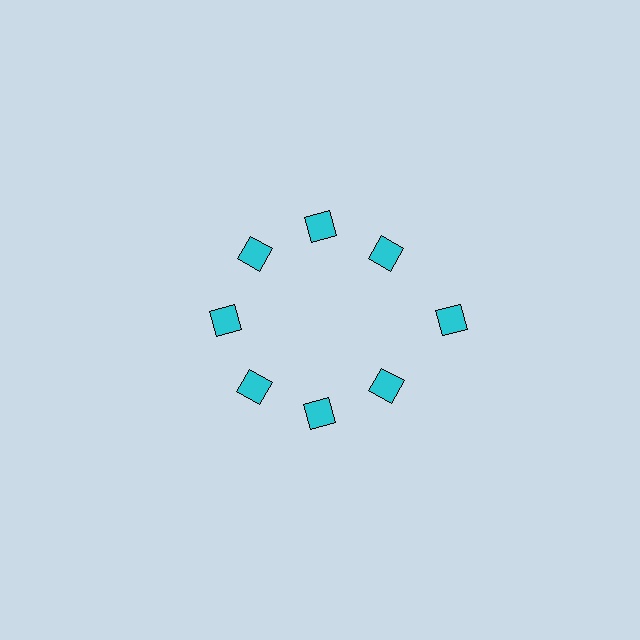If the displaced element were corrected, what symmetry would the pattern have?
It would have 8-fold rotational symmetry — the pattern would map onto itself every 45 degrees.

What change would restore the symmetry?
The symmetry would be restored by moving it inward, back onto the ring so that all 8 diamonds sit at equal angles and equal distance from the center.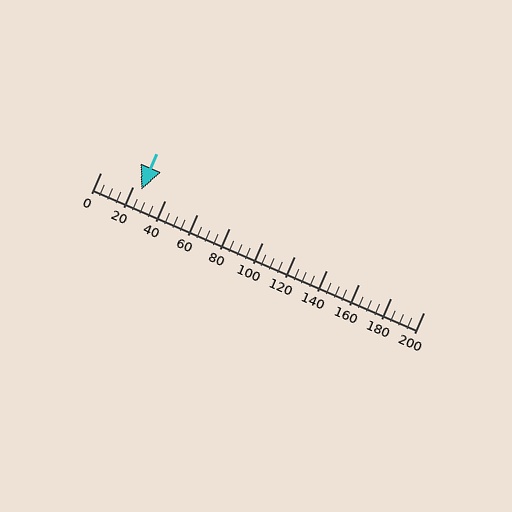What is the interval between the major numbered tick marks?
The major tick marks are spaced 20 units apart.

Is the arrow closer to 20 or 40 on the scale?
The arrow is closer to 20.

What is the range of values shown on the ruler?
The ruler shows values from 0 to 200.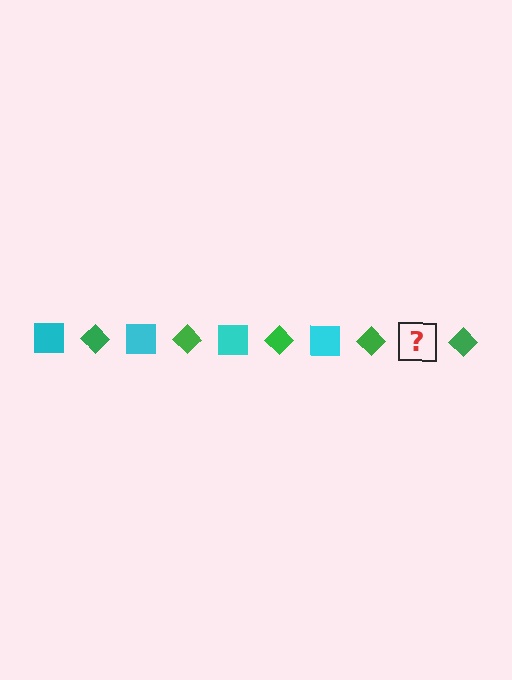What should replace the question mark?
The question mark should be replaced with a cyan square.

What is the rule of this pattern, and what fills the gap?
The rule is that the pattern alternates between cyan square and green diamond. The gap should be filled with a cyan square.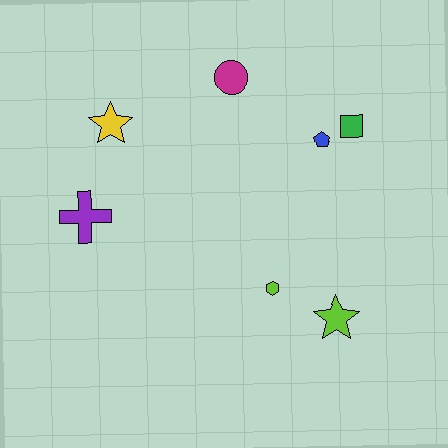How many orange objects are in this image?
There are no orange objects.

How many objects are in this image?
There are 7 objects.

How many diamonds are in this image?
There are no diamonds.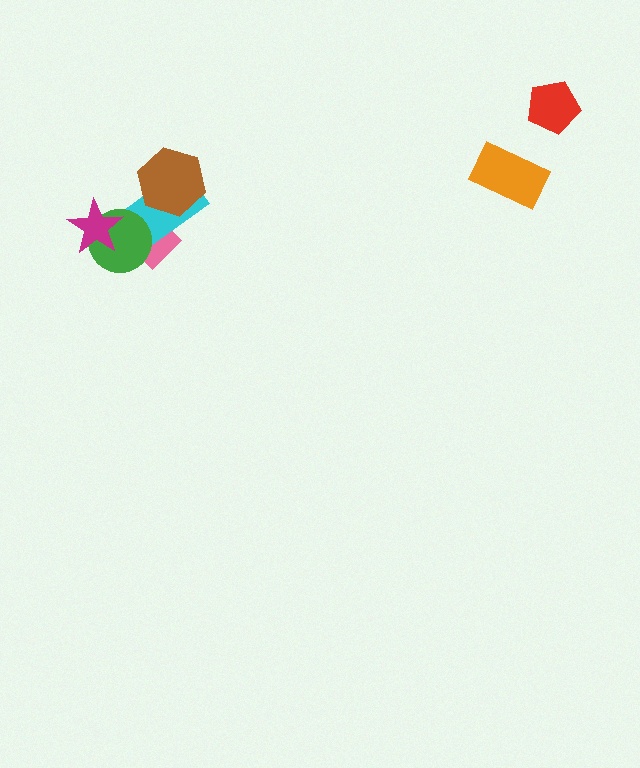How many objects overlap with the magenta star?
1 object overlaps with the magenta star.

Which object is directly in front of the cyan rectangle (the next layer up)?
The brown hexagon is directly in front of the cyan rectangle.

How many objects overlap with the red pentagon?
0 objects overlap with the red pentagon.